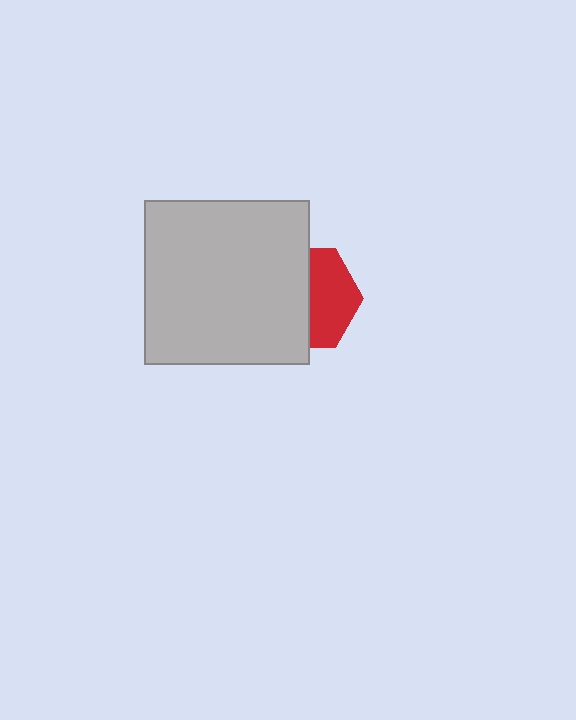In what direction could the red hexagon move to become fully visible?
The red hexagon could move right. That would shift it out from behind the light gray square entirely.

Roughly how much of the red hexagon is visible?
About half of it is visible (roughly 47%).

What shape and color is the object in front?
The object in front is a light gray square.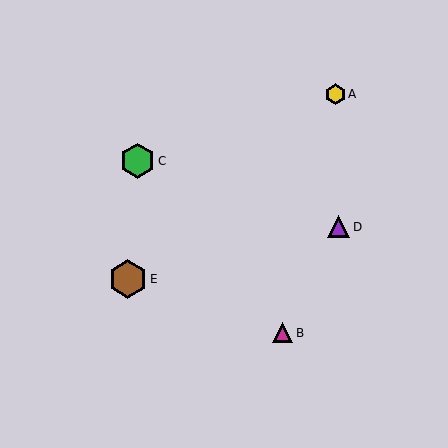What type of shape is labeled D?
Shape D is a purple triangle.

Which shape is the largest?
The brown hexagon (labeled E) is the largest.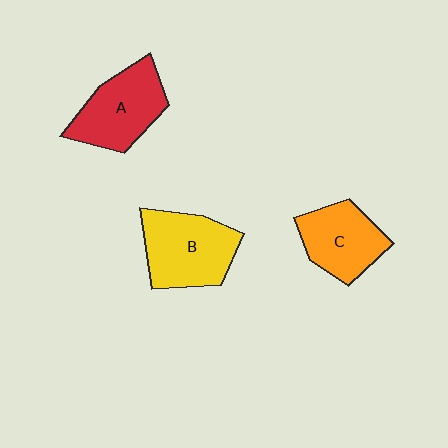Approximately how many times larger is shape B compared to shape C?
Approximately 1.2 times.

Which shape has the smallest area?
Shape C (orange).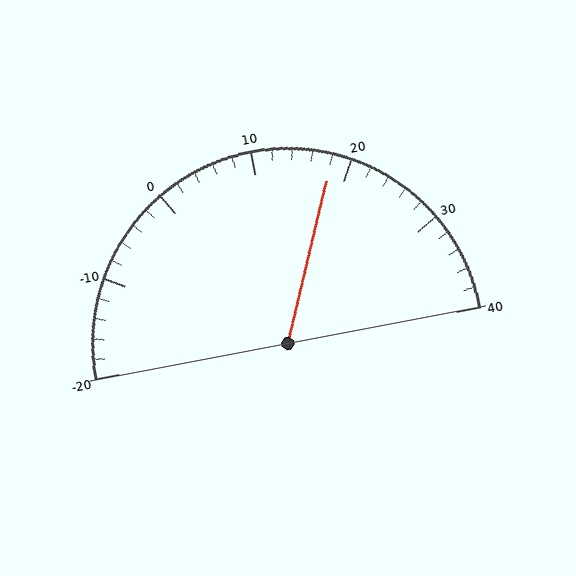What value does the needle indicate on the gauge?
The needle indicates approximately 18.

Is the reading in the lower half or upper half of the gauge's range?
The reading is in the upper half of the range (-20 to 40).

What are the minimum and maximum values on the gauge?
The gauge ranges from -20 to 40.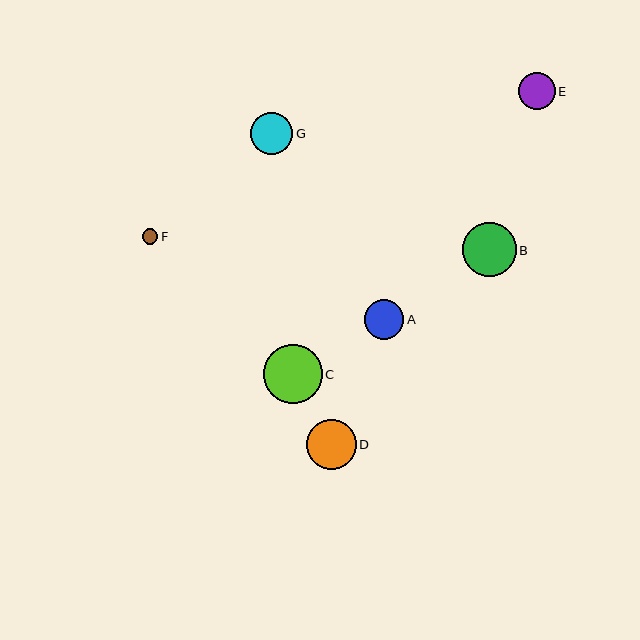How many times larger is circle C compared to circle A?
Circle C is approximately 1.5 times the size of circle A.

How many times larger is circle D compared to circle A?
Circle D is approximately 1.3 times the size of circle A.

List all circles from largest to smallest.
From largest to smallest: C, B, D, G, A, E, F.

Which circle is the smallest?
Circle F is the smallest with a size of approximately 15 pixels.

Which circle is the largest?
Circle C is the largest with a size of approximately 59 pixels.